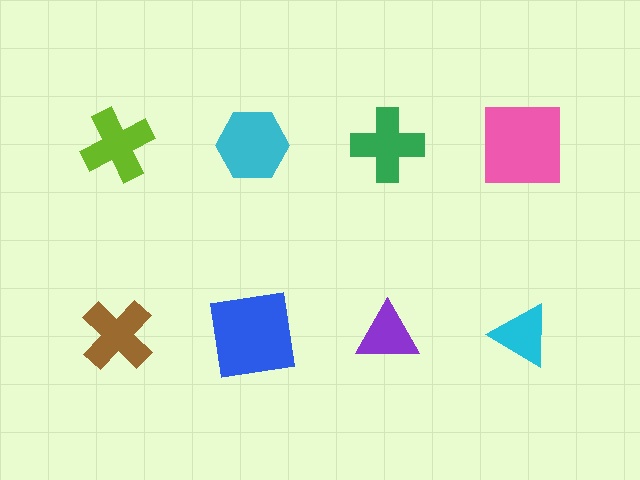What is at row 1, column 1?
A lime cross.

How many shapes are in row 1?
4 shapes.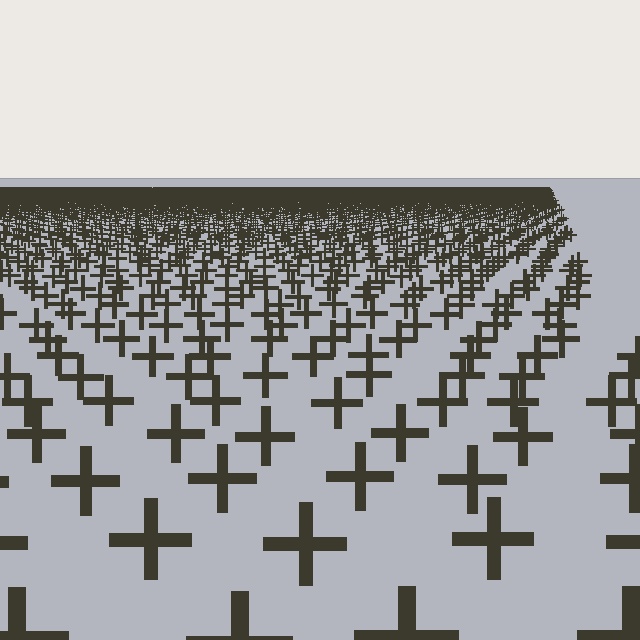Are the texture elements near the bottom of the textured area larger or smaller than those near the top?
Larger. Near the bottom, elements are closer to the viewer and appear at a bigger on-screen size.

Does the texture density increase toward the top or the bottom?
Density increases toward the top.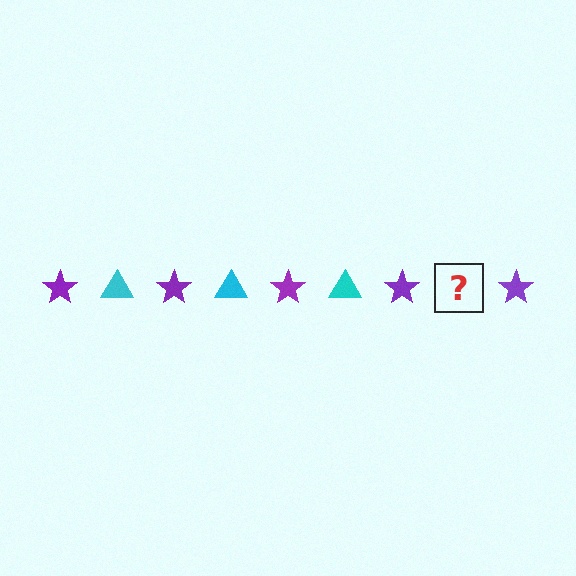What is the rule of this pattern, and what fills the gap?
The rule is that the pattern alternates between purple star and cyan triangle. The gap should be filled with a cyan triangle.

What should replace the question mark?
The question mark should be replaced with a cyan triangle.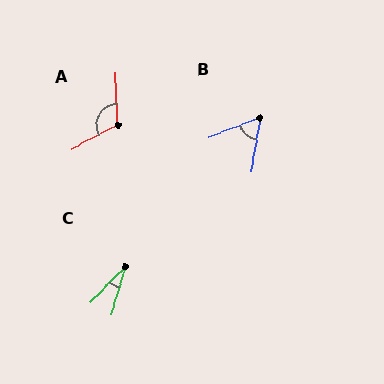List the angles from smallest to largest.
C (28°), B (60°), A (115°).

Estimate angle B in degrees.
Approximately 60 degrees.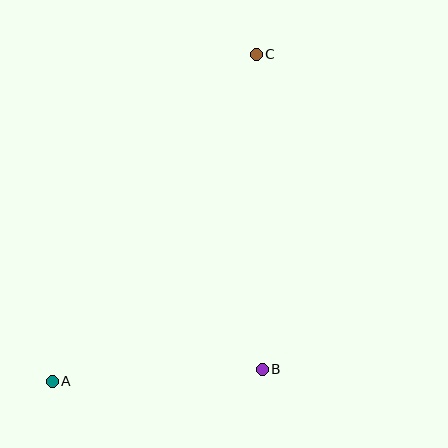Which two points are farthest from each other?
Points A and C are farthest from each other.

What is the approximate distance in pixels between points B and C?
The distance between B and C is approximately 315 pixels.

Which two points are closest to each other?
Points A and B are closest to each other.